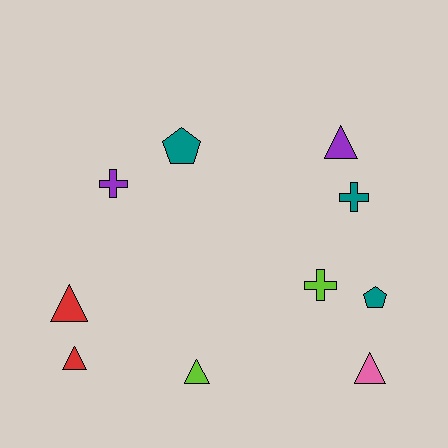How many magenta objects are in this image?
There are no magenta objects.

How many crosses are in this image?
There are 3 crosses.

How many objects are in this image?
There are 10 objects.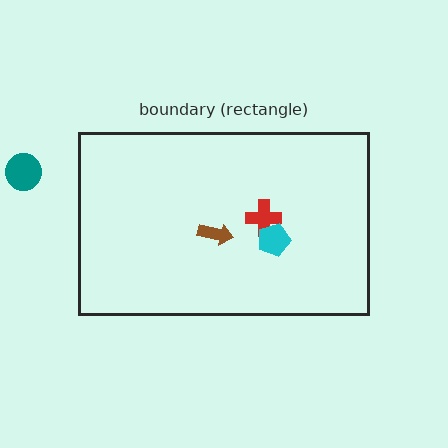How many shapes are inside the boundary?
3 inside, 1 outside.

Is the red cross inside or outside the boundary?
Inside.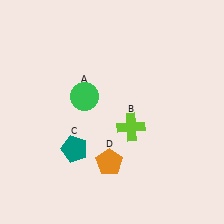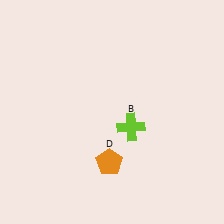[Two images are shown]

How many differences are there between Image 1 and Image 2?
There are 2 differences between the two images.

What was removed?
The teal pentagon (C), the green circle (A) were removed in Image 2.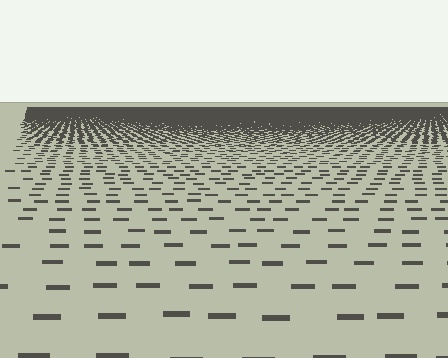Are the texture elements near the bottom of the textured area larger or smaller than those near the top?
Larger. Near the bottom, elements are closer to the viewer and appear at a bigger on-screen size.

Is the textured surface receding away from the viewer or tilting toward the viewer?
The surface is receding away from the viewer. Texture elements get smaller and denser toward the top.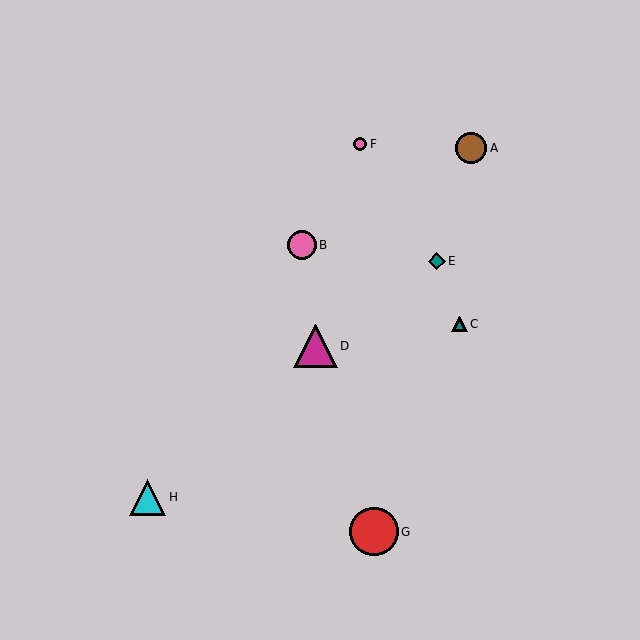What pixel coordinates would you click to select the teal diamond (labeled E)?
Click at (437, 261) to select the teal diamond E.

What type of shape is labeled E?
Shape E is a teal diamond.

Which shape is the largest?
The red circle (labeled G) is the largest.